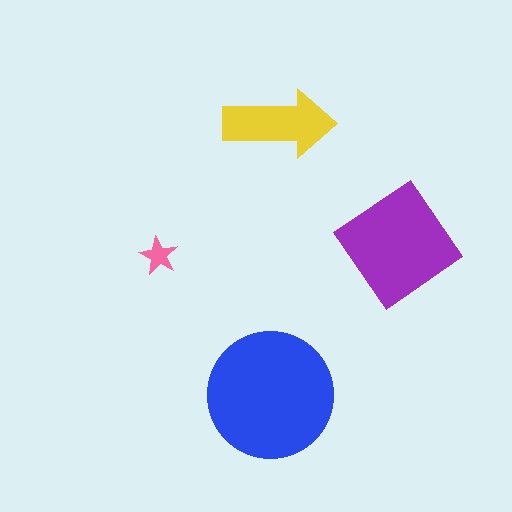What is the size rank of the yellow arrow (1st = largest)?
3rd.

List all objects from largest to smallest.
The blue circle, the purple diamond, the yellow arrow, the pink star.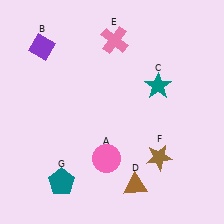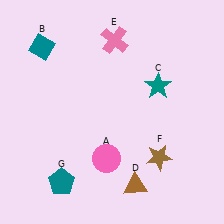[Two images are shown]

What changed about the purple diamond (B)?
In Image 1, B is purple. In Image 2, it changed to teal.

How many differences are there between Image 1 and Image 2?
There is 1 difference between the two images.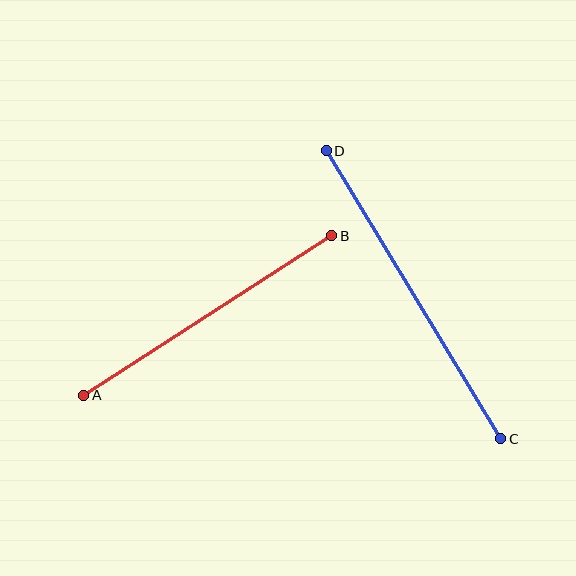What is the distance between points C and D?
The distance is approximately 337 pixels.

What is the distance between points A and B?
The distance is approximately 295 pixels.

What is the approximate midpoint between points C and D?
The midpoint is at approximately (413, 295) pixels.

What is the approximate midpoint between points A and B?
The midpoint is at approximately (208, 316) pixels.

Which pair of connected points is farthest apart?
Points C and D are farthest apart.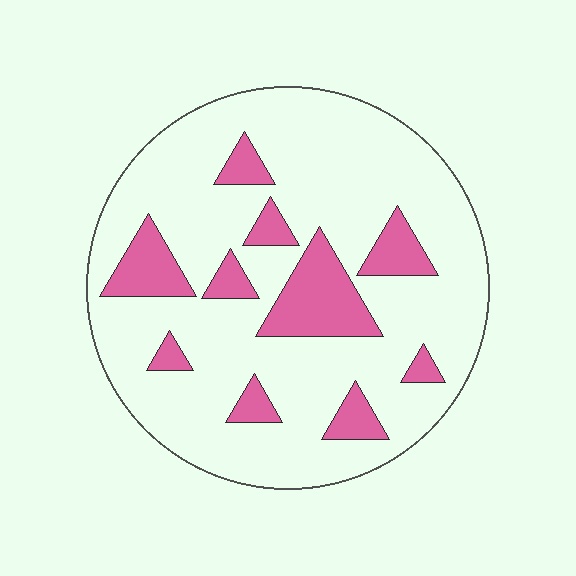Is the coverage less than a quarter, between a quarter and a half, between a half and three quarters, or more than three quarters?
Less than a quarter.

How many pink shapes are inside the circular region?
10.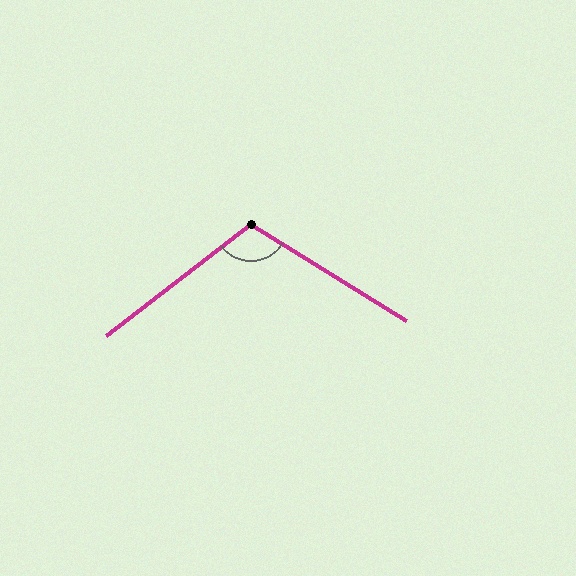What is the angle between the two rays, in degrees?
Approximately 110 degrees.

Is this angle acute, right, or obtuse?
It is obtuse.